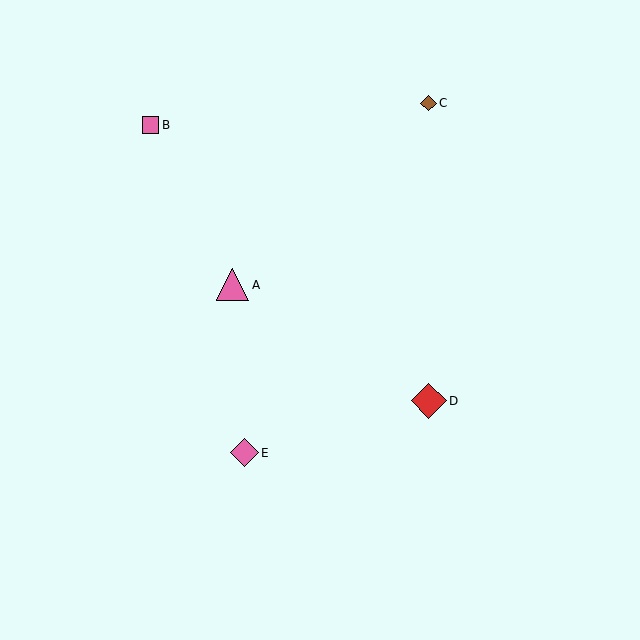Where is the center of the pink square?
The center of the pink square is at (151, 125).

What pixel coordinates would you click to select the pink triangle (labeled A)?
Click at (233, 285) to select the pink triangle A.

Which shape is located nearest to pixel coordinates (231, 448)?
The pink diamond (labeled E) at (244, 453) is nearest to that location.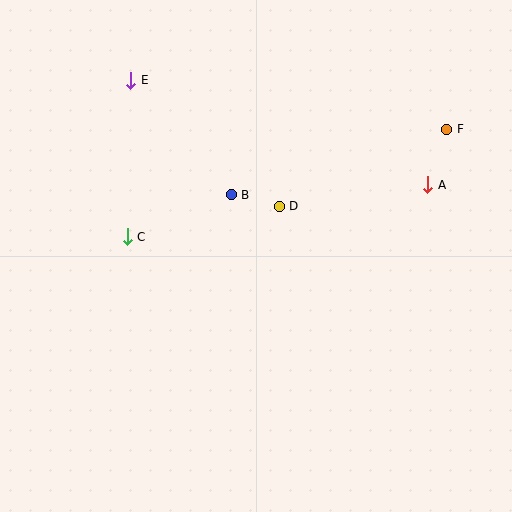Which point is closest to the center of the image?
Point D at (279, 206) is closest to the center.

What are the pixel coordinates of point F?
Point F is at (447, 129).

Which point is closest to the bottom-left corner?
Point C is closest to the bottom-left corner.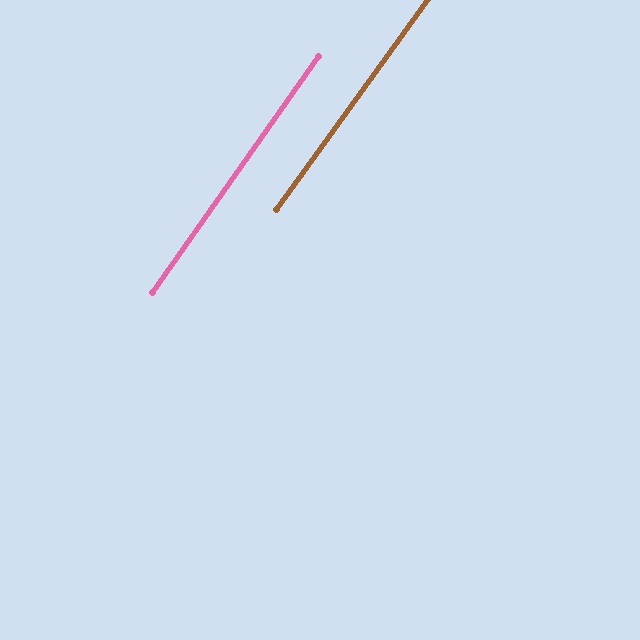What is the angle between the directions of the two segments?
Approximately 1 degree.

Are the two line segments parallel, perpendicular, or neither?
Parallel — their directions differ by only 0.6°.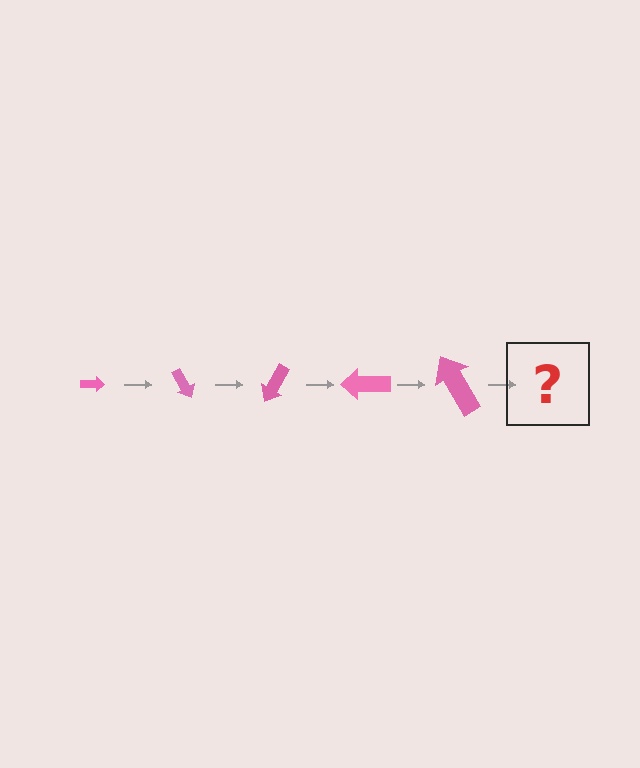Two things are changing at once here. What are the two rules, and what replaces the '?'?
The two rules are that the arrow grows larger each step and it rotates 60 degrees each step. The '?' should be an arrow, larger than the previous one and rotated 300 degrees from the start.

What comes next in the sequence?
The next element should be an arrow, larger than the previous one and rotated 300 degrees from the start.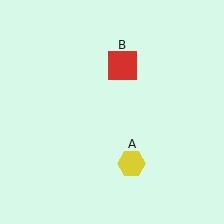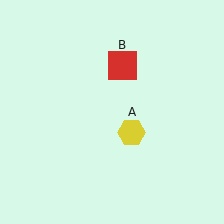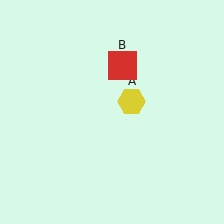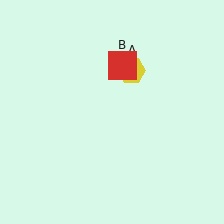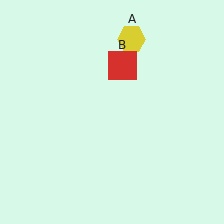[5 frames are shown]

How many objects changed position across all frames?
1 object changed position: yellow hexagon (object A).